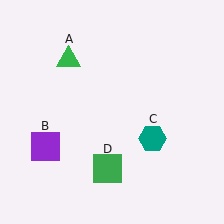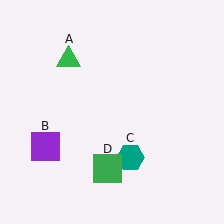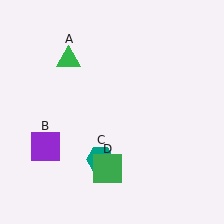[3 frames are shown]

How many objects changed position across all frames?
1 object changed position: teal hexagon (object C).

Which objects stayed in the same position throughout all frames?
Green triangle (object A) and purple square (object B) and green square (object D) remained stationary.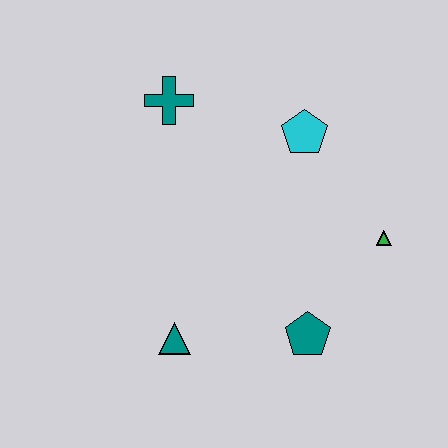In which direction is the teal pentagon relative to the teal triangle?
The teal pentagon is to the right of the teal triangle.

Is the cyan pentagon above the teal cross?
No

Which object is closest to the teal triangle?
The teal pentagon is closest to the teal triangle.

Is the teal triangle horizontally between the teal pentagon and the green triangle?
No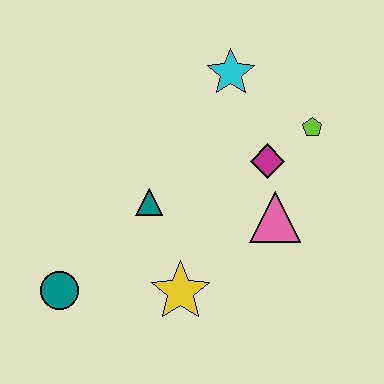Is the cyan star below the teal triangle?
No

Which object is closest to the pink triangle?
The magenta diamond is closest to the pink triangle.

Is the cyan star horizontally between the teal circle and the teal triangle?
No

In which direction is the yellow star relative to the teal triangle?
The yellow star is below the teal triangle.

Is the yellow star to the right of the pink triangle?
No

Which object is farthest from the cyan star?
The teal circle is farthest from the cyan star.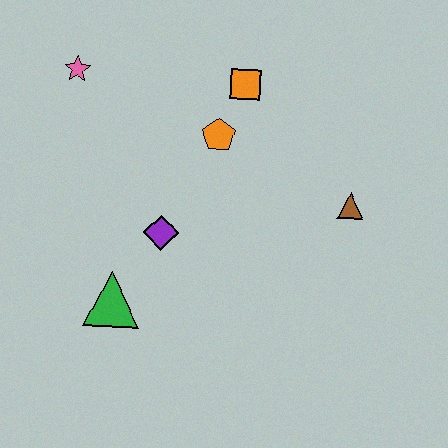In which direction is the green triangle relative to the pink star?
The green triangle is below the pink star.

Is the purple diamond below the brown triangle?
Yes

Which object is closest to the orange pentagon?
The orange square is closest to the orange pentagon.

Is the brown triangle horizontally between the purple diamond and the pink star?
No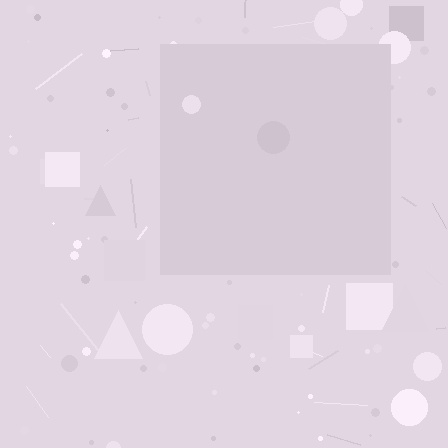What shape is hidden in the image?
A square is hidden in the image.